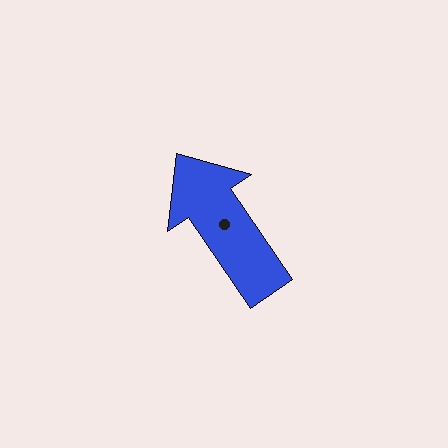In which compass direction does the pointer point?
Northwest.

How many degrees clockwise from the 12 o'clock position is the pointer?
Approximately 326 degrees.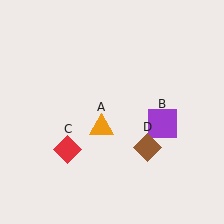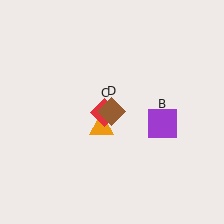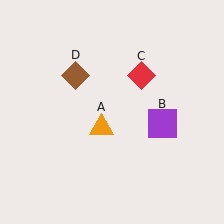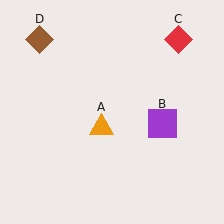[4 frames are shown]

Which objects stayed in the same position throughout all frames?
Orange triangle (object A) and purple square (object B) remained stationary.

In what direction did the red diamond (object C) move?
The red diamond (object C) moved up and to the right.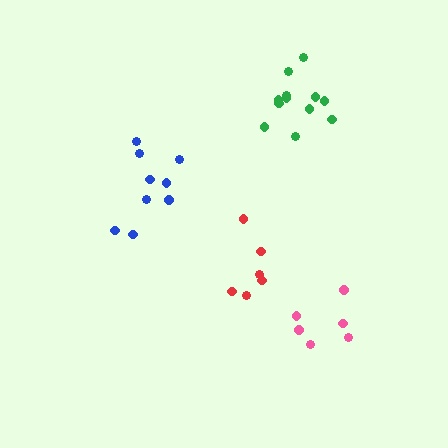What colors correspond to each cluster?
The clusters are colored: red, blue, pink, green.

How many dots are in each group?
Group 1: 6 dots, Group 2: 9 dots, Group 3: 6 dots, Group 4: 12 dots (33 total).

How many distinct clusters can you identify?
There are 4 distinct clusters.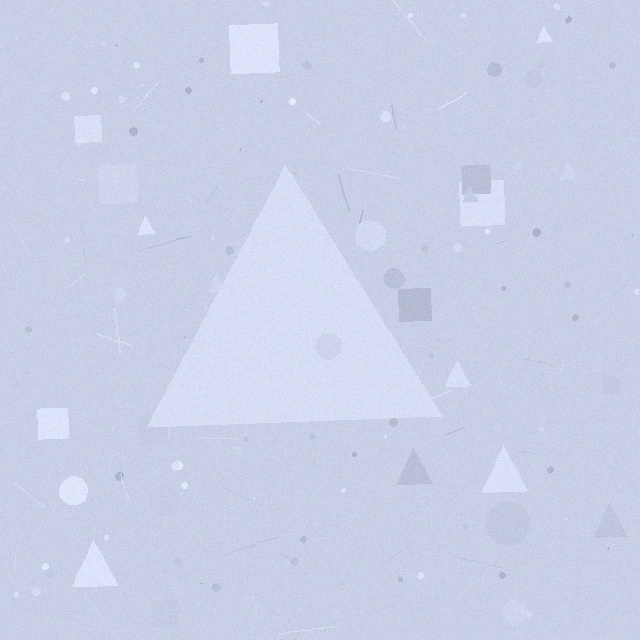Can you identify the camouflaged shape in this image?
The camouflaged shape is a triangle.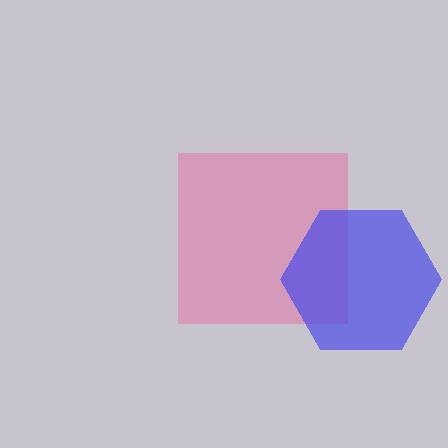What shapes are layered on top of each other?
The layered shapes are: a pink square, a blue hexagon.